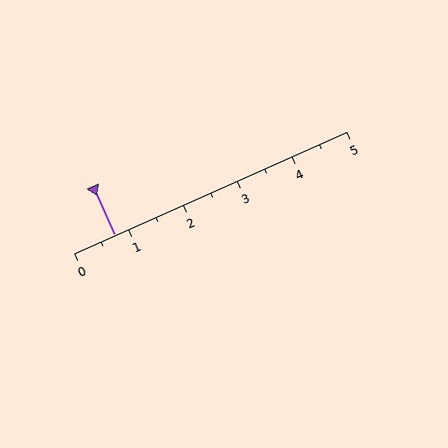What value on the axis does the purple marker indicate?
The marker indicates approximately 0.8.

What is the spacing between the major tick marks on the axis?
The major ticks are spaced 1 apart.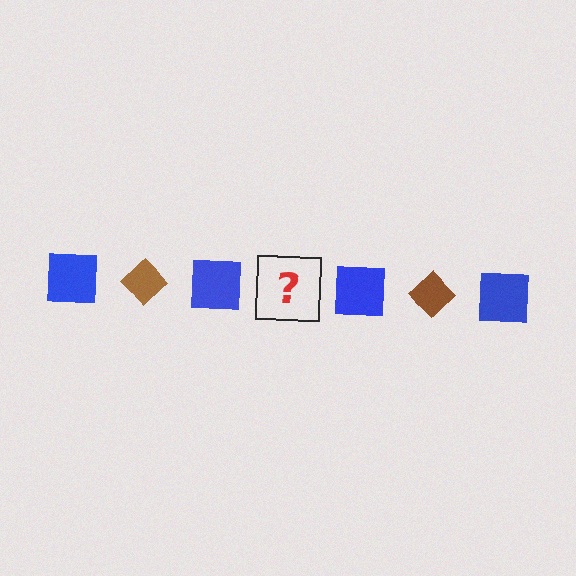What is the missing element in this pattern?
The missing element is a brown diamond.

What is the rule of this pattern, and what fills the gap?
The rule is that the pattern alternates between blue square and brown diamond. The gap should be filled with a brown diamond.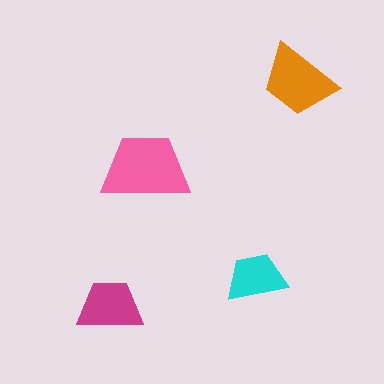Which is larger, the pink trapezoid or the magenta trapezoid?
The pink one.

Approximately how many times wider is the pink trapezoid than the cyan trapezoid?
About 1.5 times wider.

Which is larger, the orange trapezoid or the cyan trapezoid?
The orange one.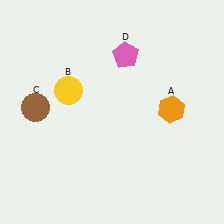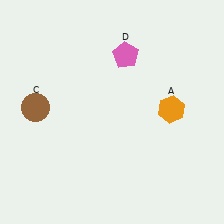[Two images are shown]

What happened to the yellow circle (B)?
The yellow circle (B) was removed in Image 2. It was in the top-left area of Image 1.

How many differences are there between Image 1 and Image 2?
There is 1 difference between the two images.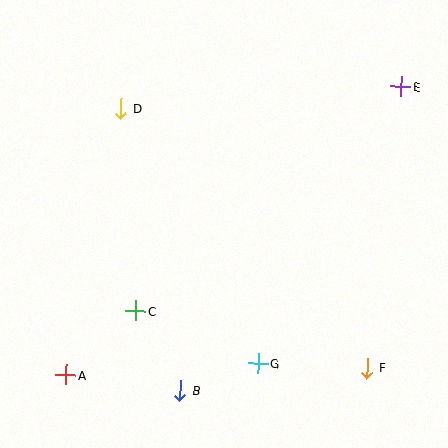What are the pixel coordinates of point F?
Point F is at (367, 368).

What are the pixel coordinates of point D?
Point D is at (121, 109).